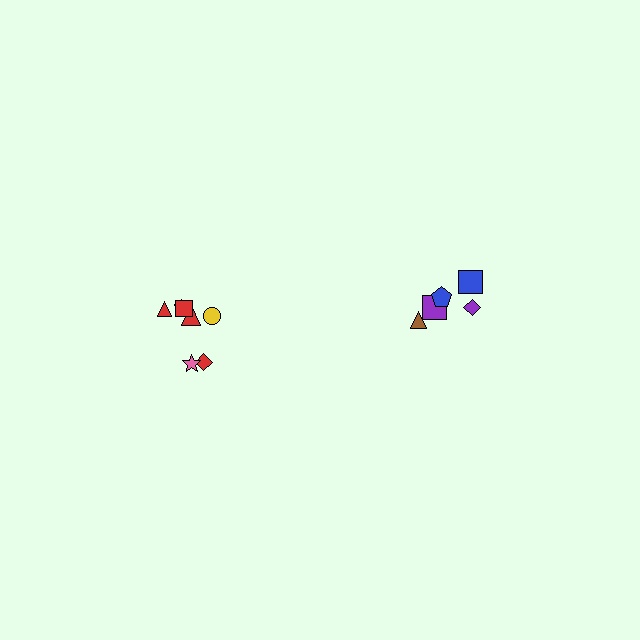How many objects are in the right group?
There are 5 objects.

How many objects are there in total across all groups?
There are 12 objects.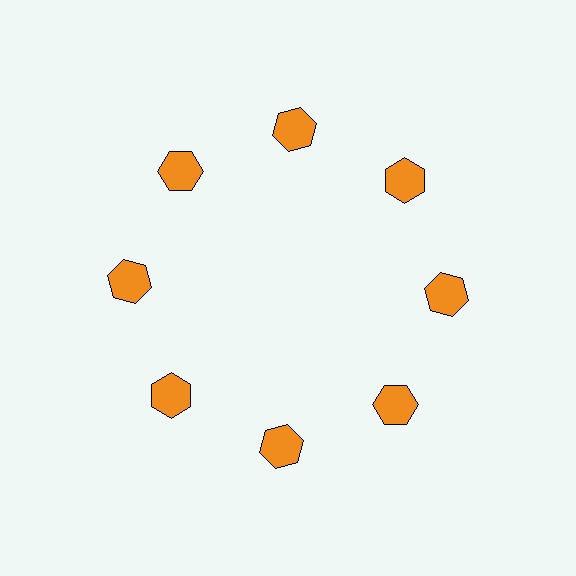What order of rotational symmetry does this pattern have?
This pattern has 8-fold rotational symmetry.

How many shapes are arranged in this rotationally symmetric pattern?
There are 8 shapes, arranged in 8 groups of 1.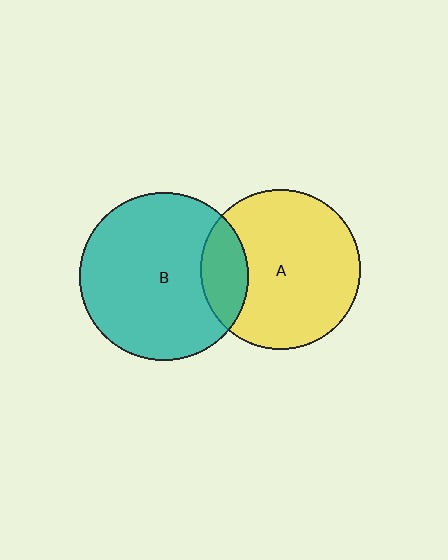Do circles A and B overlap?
Yes.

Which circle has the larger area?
Circle B (teal).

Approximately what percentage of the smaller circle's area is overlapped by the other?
Approximately 20%.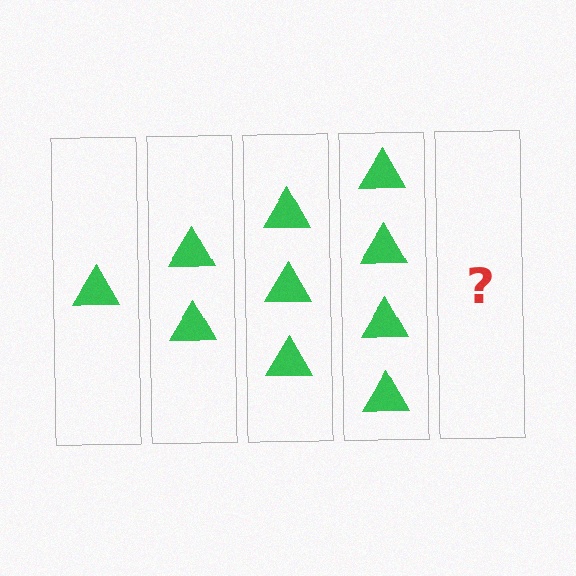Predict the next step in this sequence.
The next step is 5 triangles.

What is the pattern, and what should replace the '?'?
The pattern is that each step adds one more triangle. The '?' should be 5 triangles.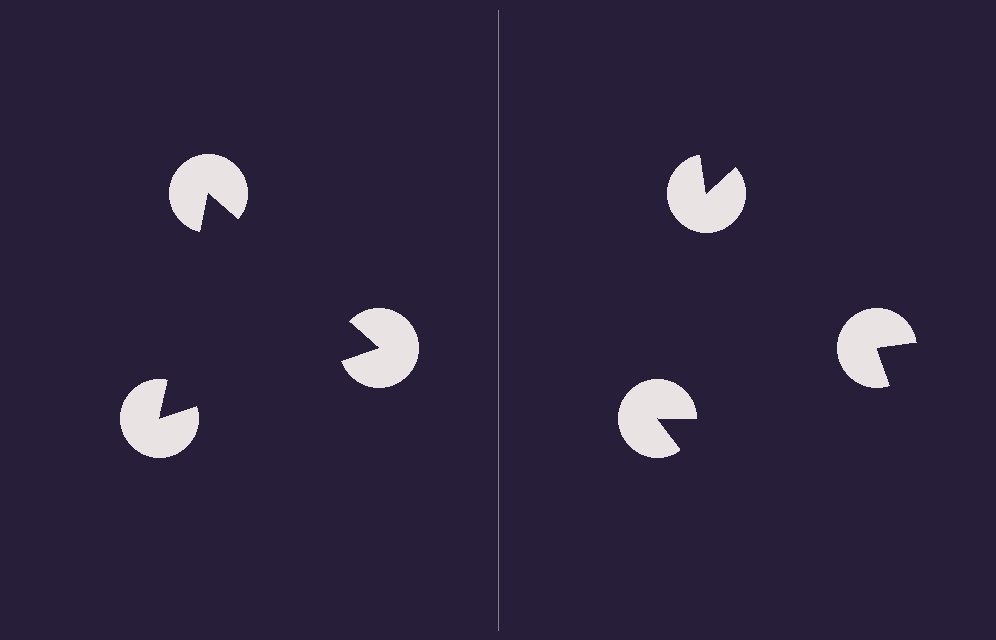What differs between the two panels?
The pac-man discs are positioned identically on both sides; only the wedge orientations differ. On the left they align to a triangle; on the right they are misaligned.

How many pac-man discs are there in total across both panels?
6 — 3 on each side.